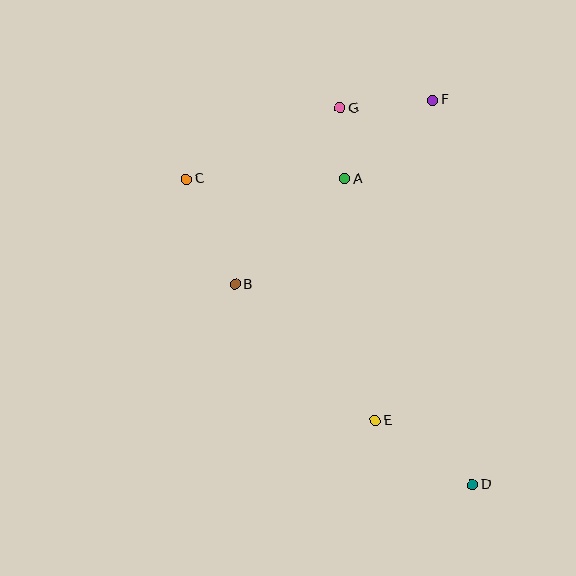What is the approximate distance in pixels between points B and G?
The distance between B and G is approximately 205 pixels.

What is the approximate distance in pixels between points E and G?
The distance between E and G is approximately 315 pixels.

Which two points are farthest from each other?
Points C and D are farthest from each other.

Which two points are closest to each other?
Points A and G are closest to each other.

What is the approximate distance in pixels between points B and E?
The distance between B and E is approximately 196 pixels.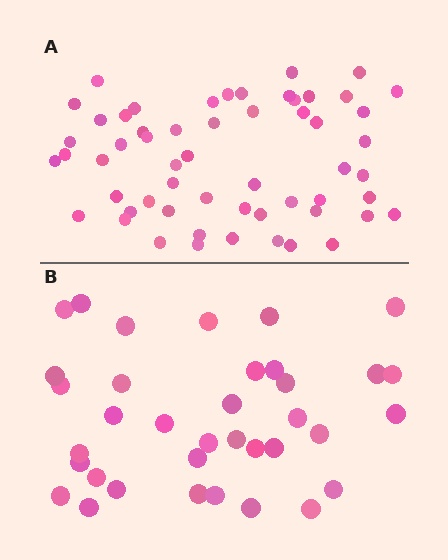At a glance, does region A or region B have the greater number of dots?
Region A (the top region) has more dots.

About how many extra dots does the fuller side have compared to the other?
Region A has approximately 20 more dots than region B.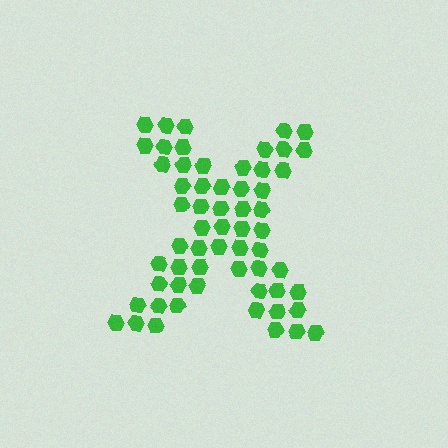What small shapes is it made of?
It is made of small hexagons.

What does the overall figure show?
The overall figure shows the letter X.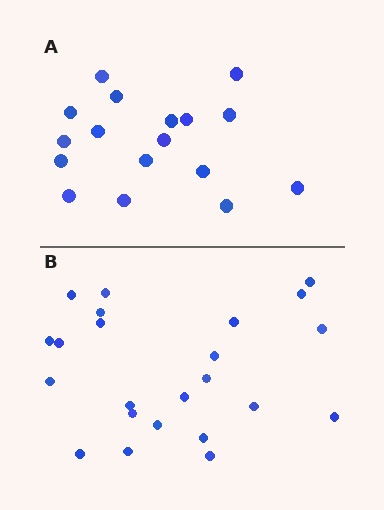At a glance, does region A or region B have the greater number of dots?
Region B (the bottom region) has more dots.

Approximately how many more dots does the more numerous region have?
Region B has about 6 more dots than region A.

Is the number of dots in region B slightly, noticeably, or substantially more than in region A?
Region B has noticeably more, but not dramatically so. The ratio is roughly 1.4 to 1.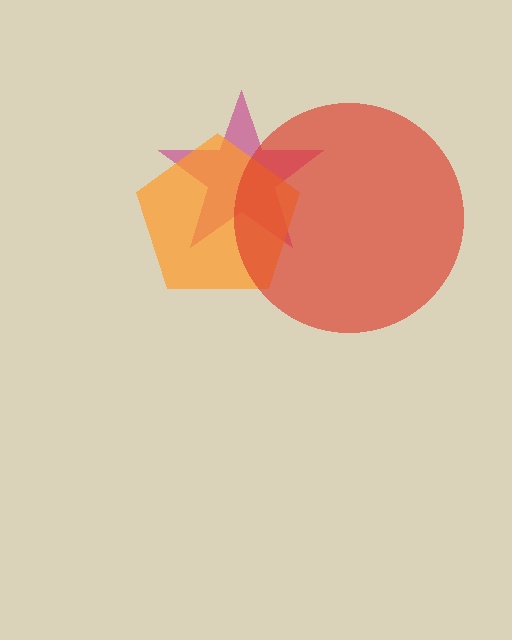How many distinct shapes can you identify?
There are 3 distinct shapes: a magenta star, an orange pentagon, a red circle.